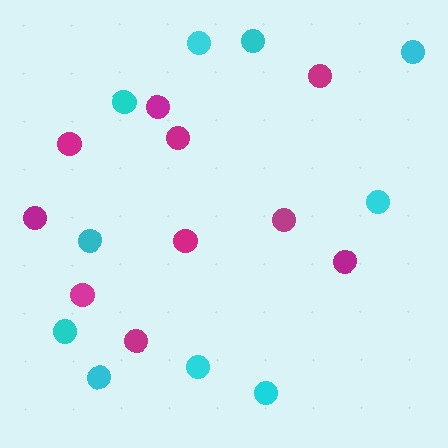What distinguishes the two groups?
There are 2 groups: one group of magenta circles (10) and one group of cyan circles (10).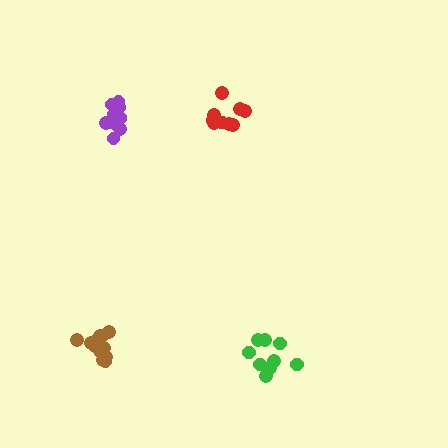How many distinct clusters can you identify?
There are 4 distinct clusters.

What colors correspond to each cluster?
The clusters are colored: brown, red, purple, green.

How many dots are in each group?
Group 1: 12 dots, Group 2: 9 dots, Group 3: 10 dots, Group 4: 9 dots (40 total).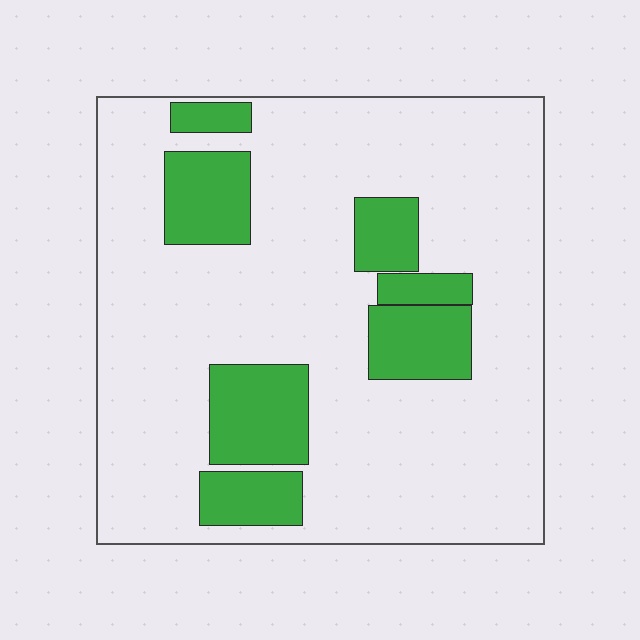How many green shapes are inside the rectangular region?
7.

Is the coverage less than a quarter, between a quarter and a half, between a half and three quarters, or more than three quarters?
Less than a quarter.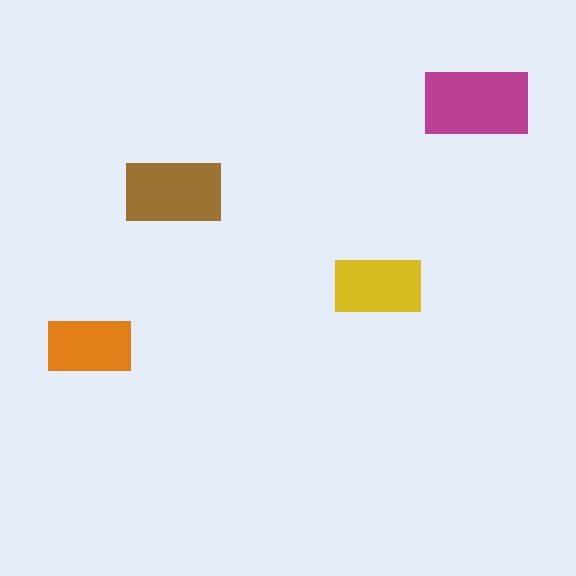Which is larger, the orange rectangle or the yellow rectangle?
The yellow one.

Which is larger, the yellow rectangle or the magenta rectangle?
The magenta one.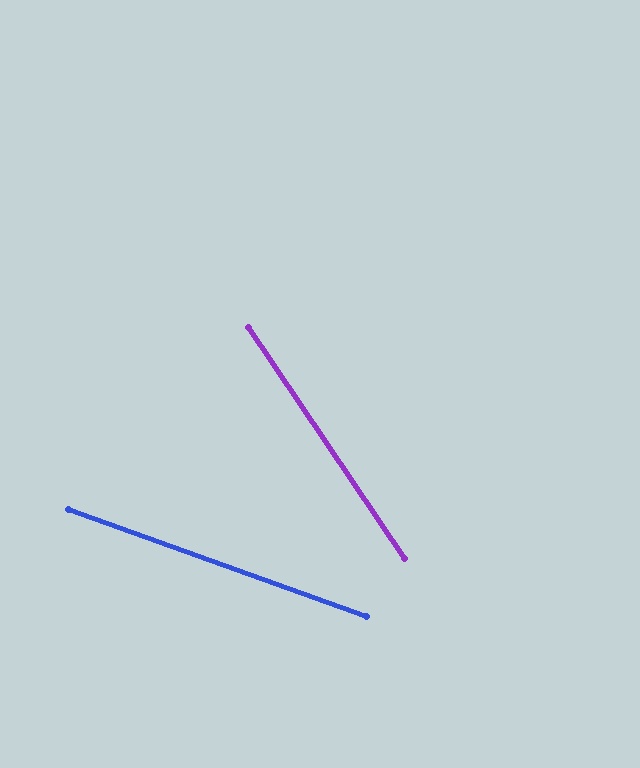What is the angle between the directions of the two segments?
Approximately 36 degrees.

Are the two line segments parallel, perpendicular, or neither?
Neither parallel nor perpendicular — they differ by about 36°.